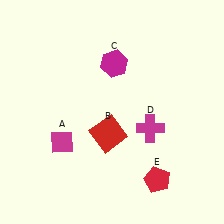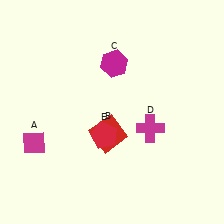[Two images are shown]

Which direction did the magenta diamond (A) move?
The magenta diamond (A) moved left.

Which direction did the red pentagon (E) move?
The red pentagon (E) moved left.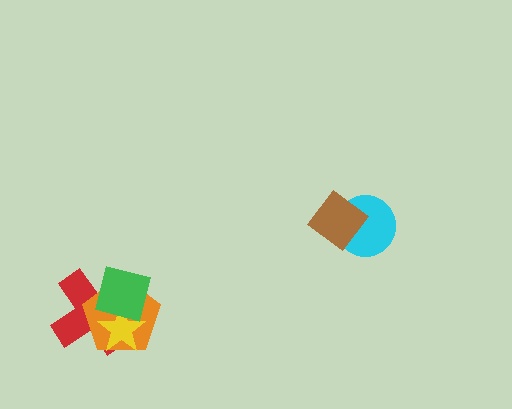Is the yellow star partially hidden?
Yes, it is partially covered by another shape.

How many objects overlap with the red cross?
3 objects overlap with the red cross.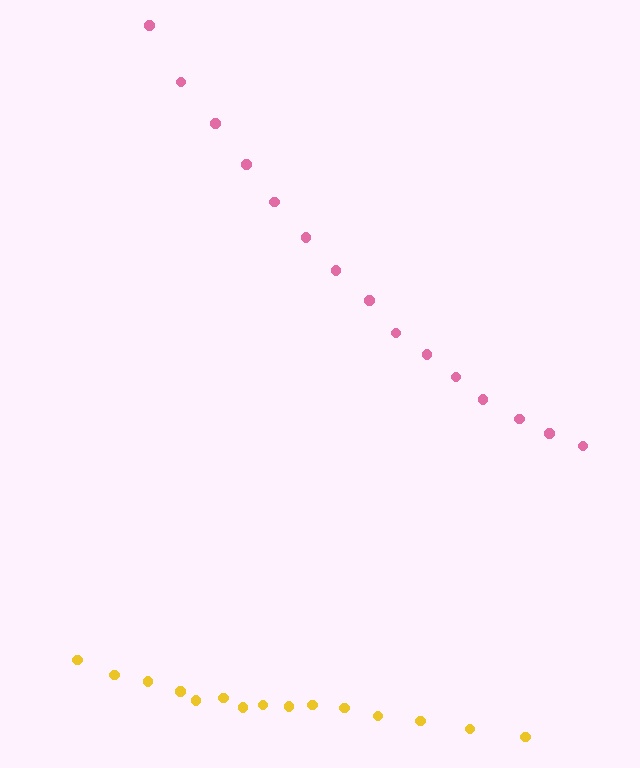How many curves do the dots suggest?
There are 2 distinct paths.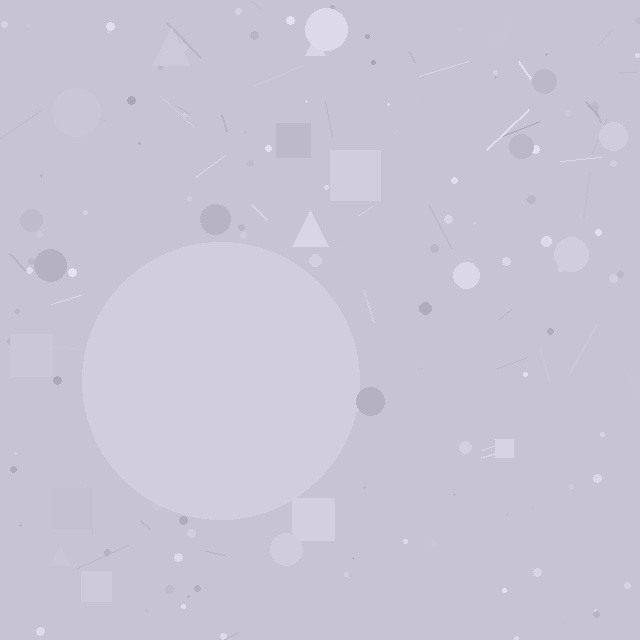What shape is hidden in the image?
A circle is hidden in the image.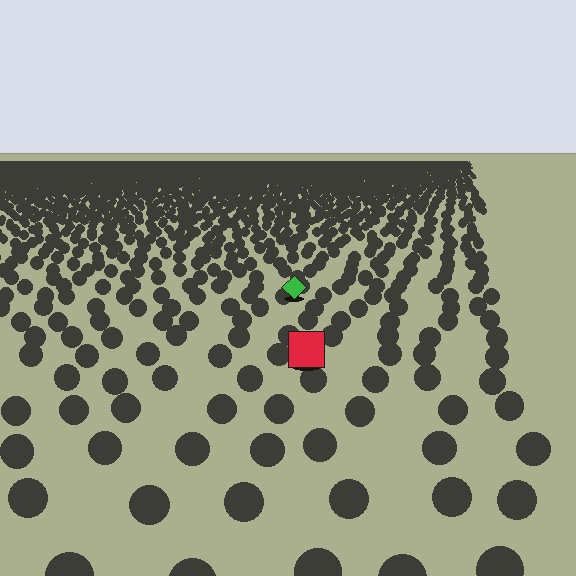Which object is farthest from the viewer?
The green diamond is farthest from the viewer. It appears smaller and the ground texture around it is denser.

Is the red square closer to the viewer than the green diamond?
Yes. The red square is closer — you can tell from the texture gradient: the ground texture is coarser near it.